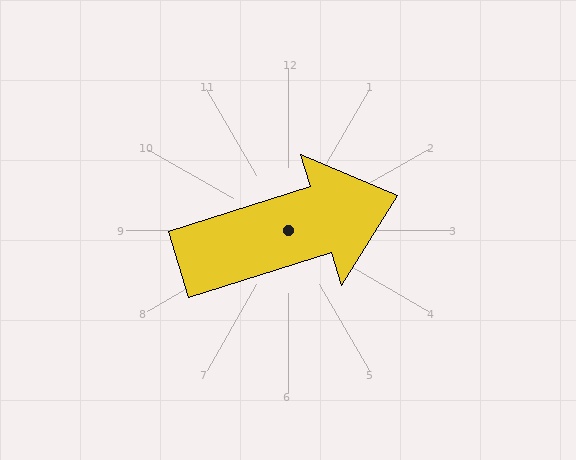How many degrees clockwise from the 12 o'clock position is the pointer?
Approximately 73 degrees.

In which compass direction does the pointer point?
East.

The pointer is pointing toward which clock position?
Roughly 2 o'clock.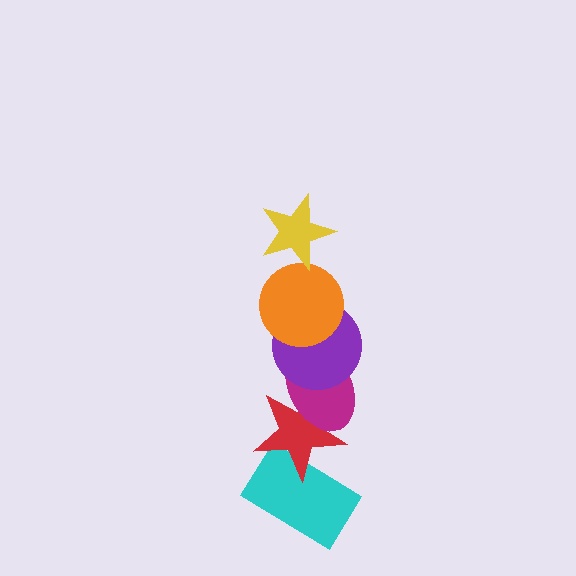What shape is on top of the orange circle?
The yellow star is on top of the orange circle.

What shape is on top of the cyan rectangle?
The red star is on top of the cyan rectangle.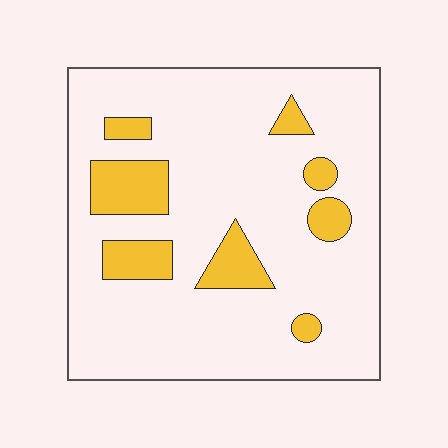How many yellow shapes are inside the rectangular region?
8.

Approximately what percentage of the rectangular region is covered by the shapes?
Approximately 15%.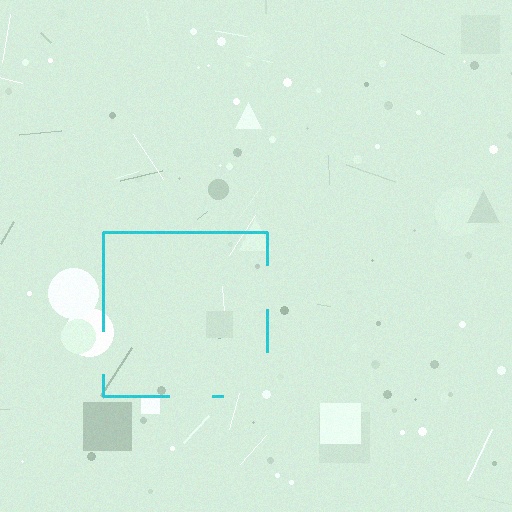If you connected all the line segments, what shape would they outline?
They would outline a square.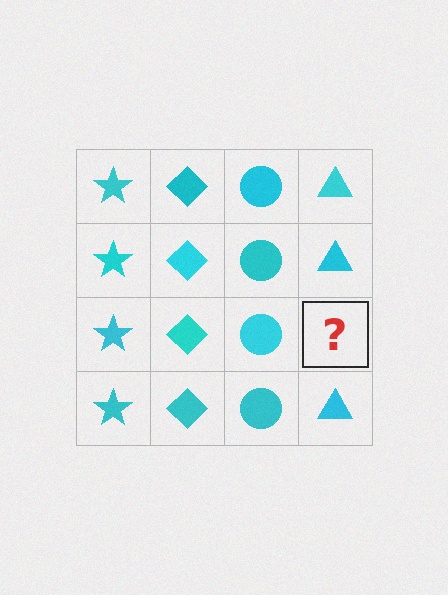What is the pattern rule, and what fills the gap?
The rule is that each column has a consistent shape. The gap should be filled with a cyan triangle.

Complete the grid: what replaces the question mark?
The question mark should be replaced with a cyan triangle.